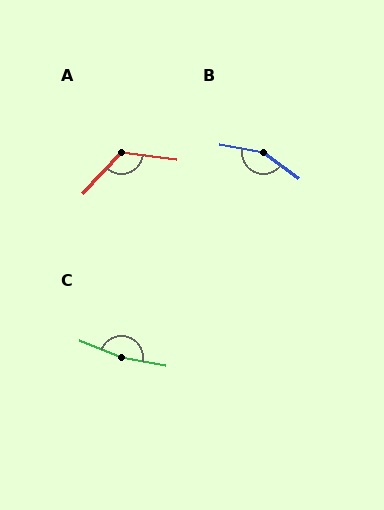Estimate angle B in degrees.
Approximately 154 degrees.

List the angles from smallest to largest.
A (126°), B (154°), C (168°).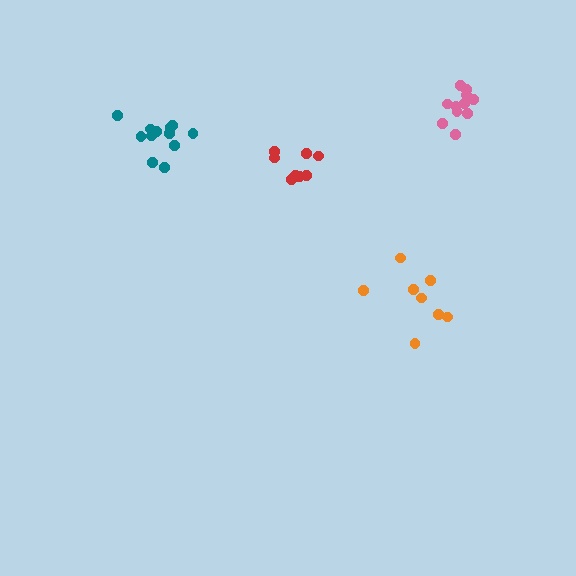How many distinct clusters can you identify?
There are 4 distinct clusters.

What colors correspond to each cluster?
The clusters are colored: orange, pink, teal, red.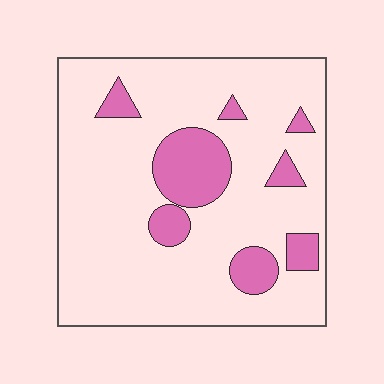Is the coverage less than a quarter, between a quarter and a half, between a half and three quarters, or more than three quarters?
Less than a quarter.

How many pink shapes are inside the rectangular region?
8.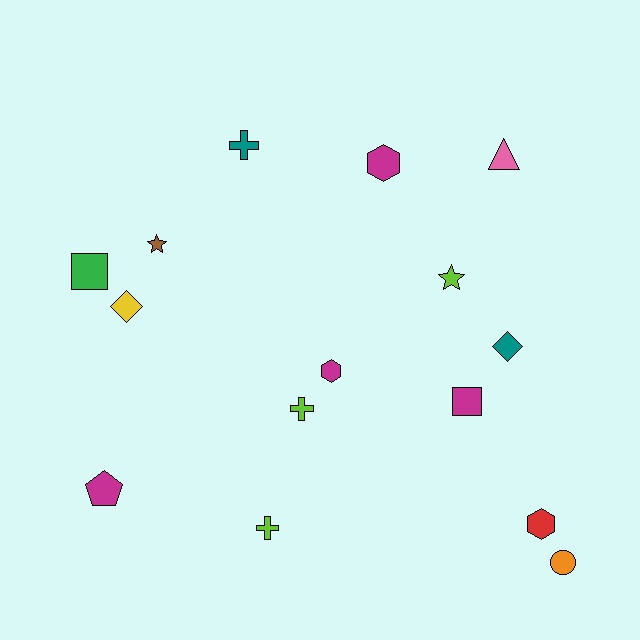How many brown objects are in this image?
There is 1 brown object.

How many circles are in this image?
There is 1 circle.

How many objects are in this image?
There are 15 objects.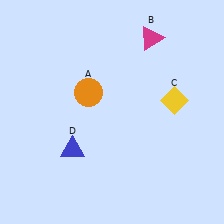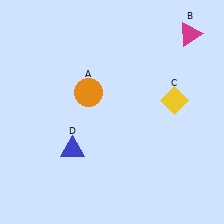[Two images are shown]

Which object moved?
The magenta triangle (B) moved right.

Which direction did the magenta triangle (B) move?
The magenta triangle (B) moved right.